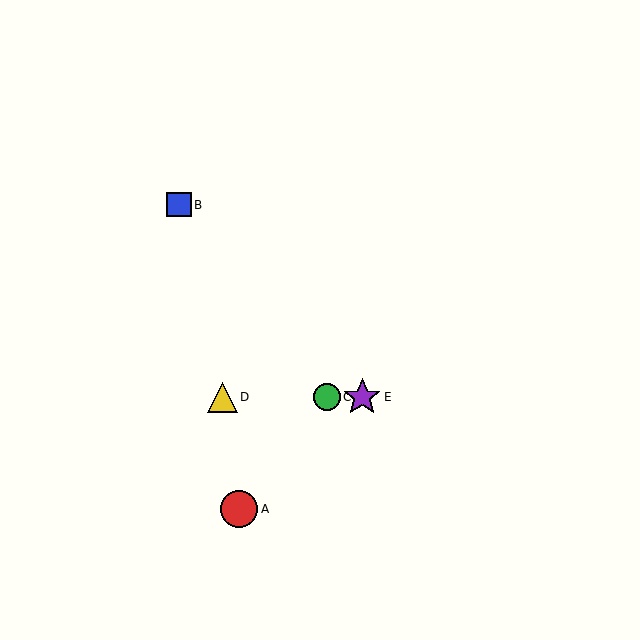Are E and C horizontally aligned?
Yes, both are at y≈397.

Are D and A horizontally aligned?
No, D is at y≈397 and A is at y≈509.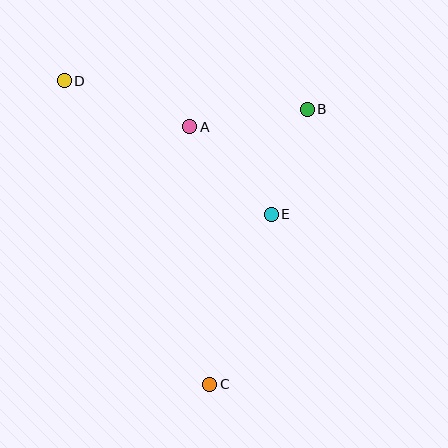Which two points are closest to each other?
Points B and E are closest to each other.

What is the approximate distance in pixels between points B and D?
The distance between B and D is approximately 245 pixels.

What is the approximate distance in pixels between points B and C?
The distance between B and C is approximately 292 pixels.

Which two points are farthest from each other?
Points C and D are farthest from each other.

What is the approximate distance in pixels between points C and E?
The distance between C and E is approximately 181 pixels.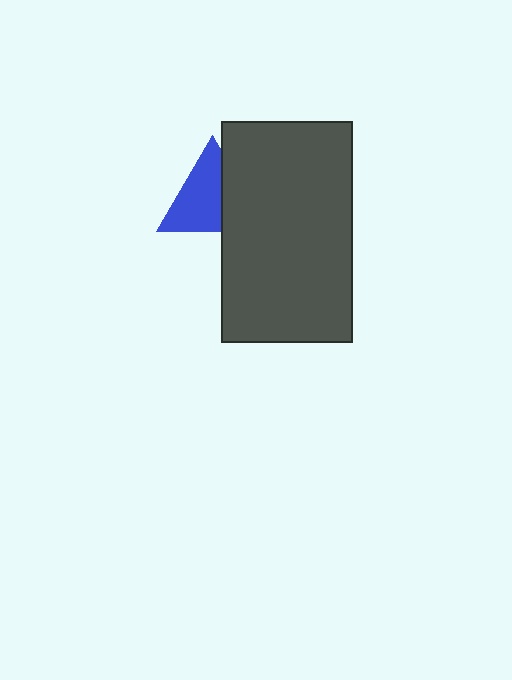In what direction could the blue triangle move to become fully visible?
The blue triangle could move left. That would shift it out from behind the dark gray rectangle entirely.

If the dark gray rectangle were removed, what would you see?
You would see the complete blue triangle.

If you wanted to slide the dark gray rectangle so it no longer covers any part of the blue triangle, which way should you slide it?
Slide it right — that is the most direct way to separate the two shapes.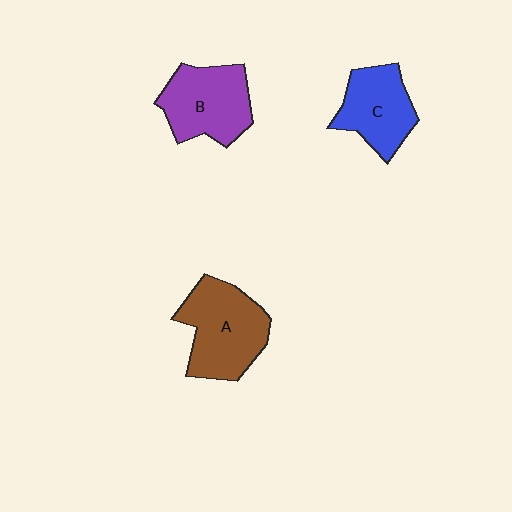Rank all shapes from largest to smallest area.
From largest to smallest: A (brown), B (purple), C (blue).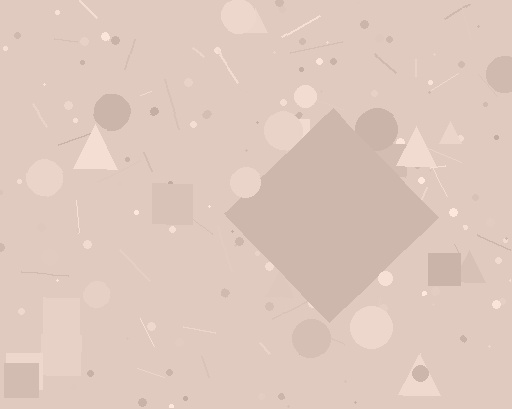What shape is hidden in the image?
A diamond is hidden in the image.